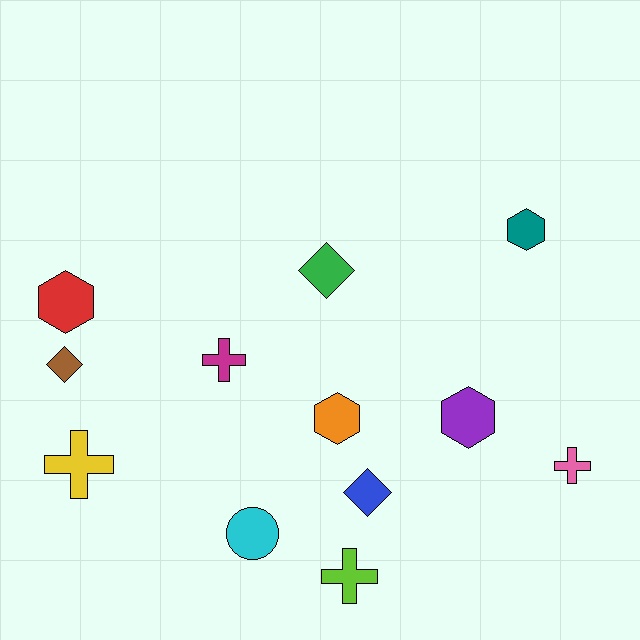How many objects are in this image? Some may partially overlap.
There are 12 objects.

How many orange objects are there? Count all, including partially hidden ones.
There is 1 orange object.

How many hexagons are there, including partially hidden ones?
There are 4 hexagons.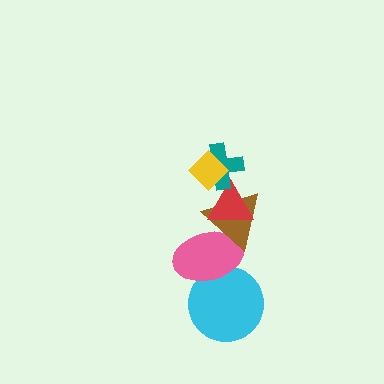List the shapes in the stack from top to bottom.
From top to bottom: the yellow diamond, the teal cross, the red triangle, the brown triangle, the pink ellipse, the cyan circle.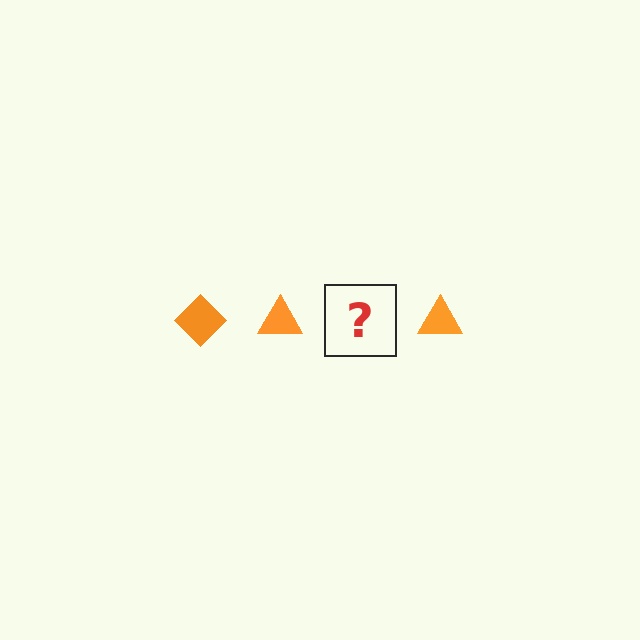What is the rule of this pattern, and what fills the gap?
The rule is that the pattern cycles through diamond, triangle shapes in orange. The gap should be filled with an orange diamond.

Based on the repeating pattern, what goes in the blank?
The blank should be an orange diamond.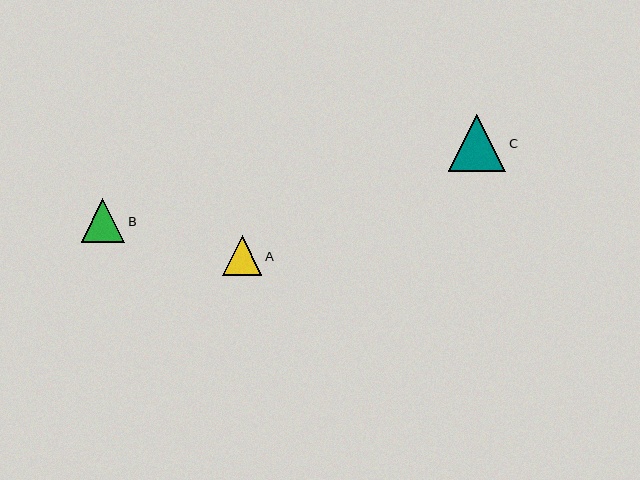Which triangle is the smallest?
Triangle A is the smallest with a size of approximately 39 pixels.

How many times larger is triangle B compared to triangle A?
Triangle B is approximately 1.1 times the size of triangle A.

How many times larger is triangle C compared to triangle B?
Triangle C is approximately 1.3 times the size of triangle B.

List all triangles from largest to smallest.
From largest to smallest: C, B, A.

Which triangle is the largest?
Triangle C is the largest with a size of approximately 58 pixels.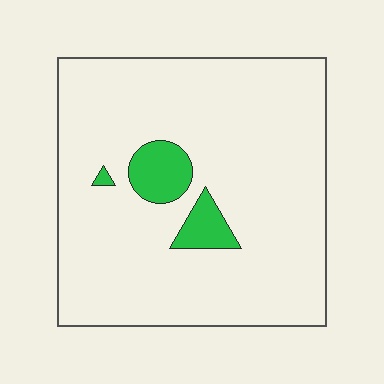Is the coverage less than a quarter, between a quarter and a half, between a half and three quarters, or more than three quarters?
Less than a quarter.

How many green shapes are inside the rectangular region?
3.